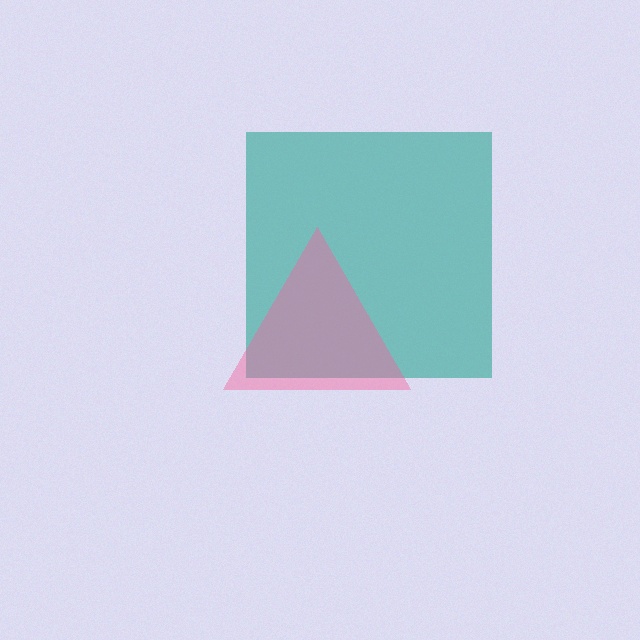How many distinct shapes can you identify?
There are 2 distinct shapes: a teal square, a pink triangle.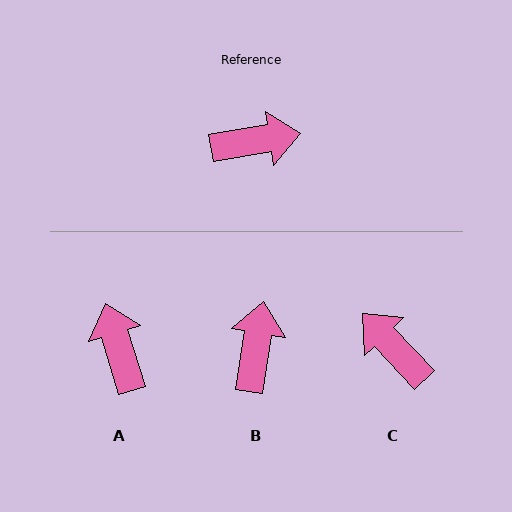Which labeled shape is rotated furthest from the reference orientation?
C, about 124 degrees away.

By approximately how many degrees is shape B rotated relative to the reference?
Approximately 72 degrees counter-clockwise.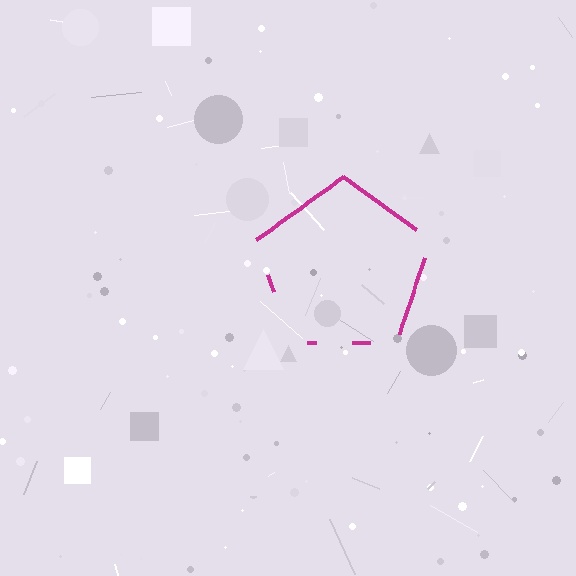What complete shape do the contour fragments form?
The contour fragments form a pentagon.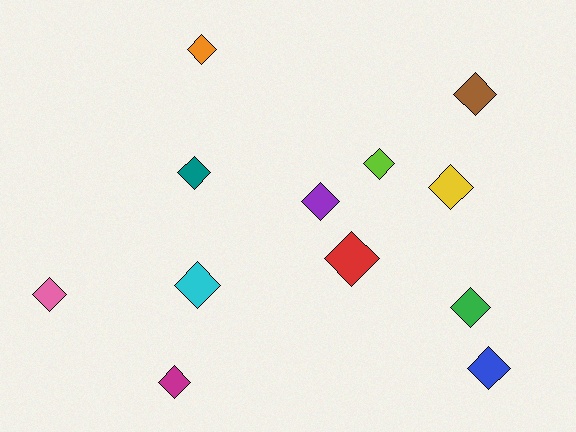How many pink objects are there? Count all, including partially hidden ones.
There is 1 pink object.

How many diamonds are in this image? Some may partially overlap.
There are 12 diamonds.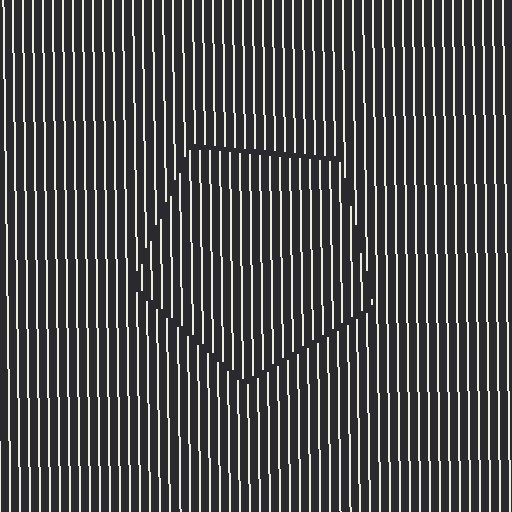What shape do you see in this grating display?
An illusory pentagon. The interior of the shape contains the same grating, shifted by half a period — the contour is defined by the phase discontinuity where line-ends from the inner and outer gratings abut.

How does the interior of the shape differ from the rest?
The interior of the shape contains the same grating, shifted by half a period — the contour is defined by the phase discontinuity where line-ends from the inner and outer gratings abut.